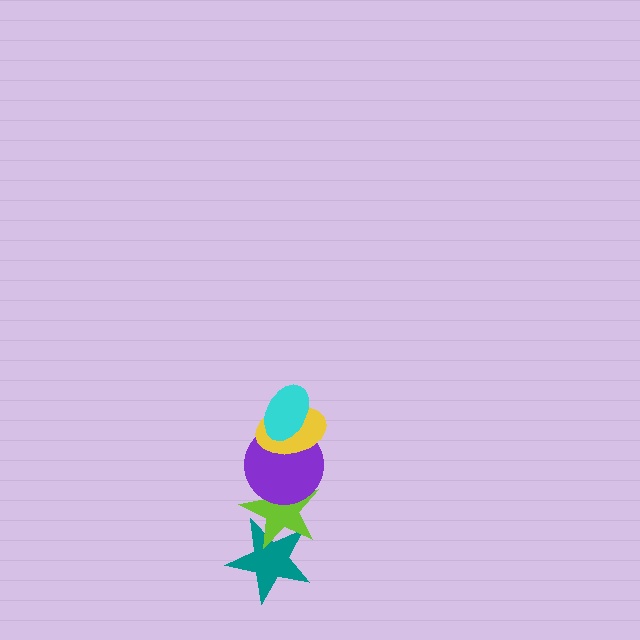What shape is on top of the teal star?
The lime star is on top of the teal star.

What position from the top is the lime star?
The lime star is 4th from the top.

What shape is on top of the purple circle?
The yellow ellipse is on top of the purple circle.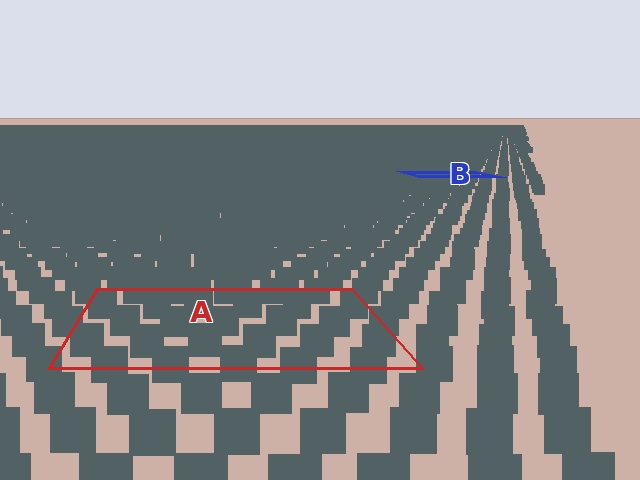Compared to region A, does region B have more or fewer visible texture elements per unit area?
Region B has more texture elements per unit area — they are packed more densely because it is farther away.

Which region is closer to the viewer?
Region A is closer. The texture elements there are larger and more spread out.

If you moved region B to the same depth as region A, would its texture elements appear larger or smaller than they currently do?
They would appear larger. At a closer depth, the same texture elements are projected at a bigger on-screen size.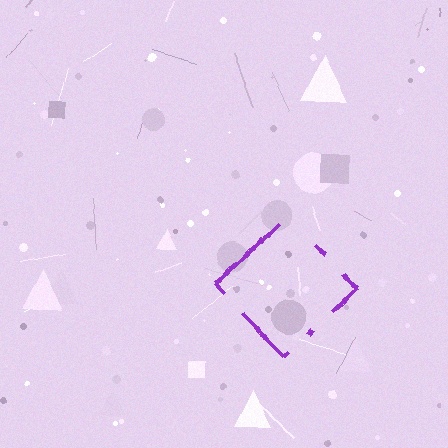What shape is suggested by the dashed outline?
The dashed outline suggests a diamond.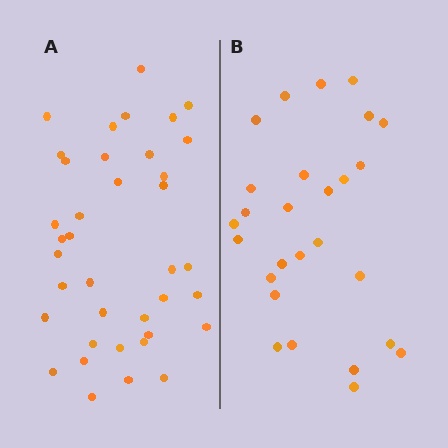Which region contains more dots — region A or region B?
Region A (the left region) has more dots.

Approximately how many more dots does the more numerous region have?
Region A has roughly 12 or so more dots than region B.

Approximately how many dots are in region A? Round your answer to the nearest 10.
About 40 dots. (The exact count is 38, which rounds to 40.)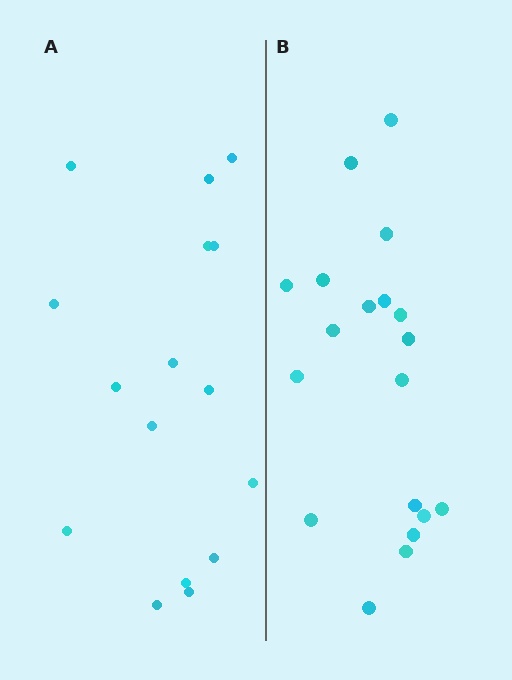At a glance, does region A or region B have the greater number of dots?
Region B (the right region) has more dots.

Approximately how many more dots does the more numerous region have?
Region B has just a few more — roughly 2 or 3 more dots than region A.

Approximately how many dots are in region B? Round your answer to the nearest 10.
About 20 dots. (The exact count is 19, which rounds to 20.)